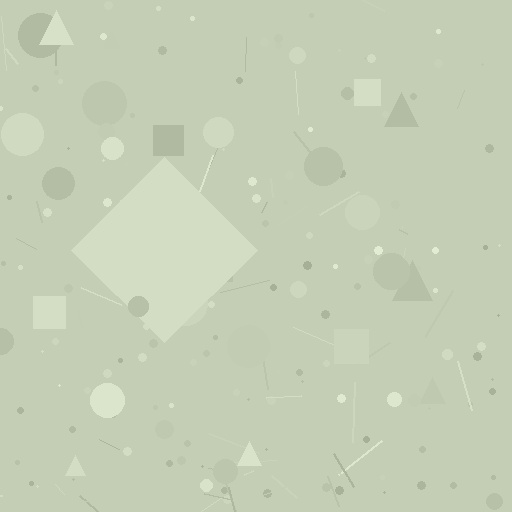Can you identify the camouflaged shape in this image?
The camouflaged shape is a diamond.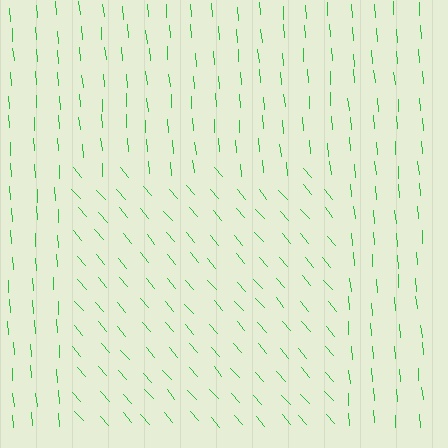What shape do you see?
I see a rectangle.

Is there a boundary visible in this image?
Yes, there is a texture boundary formed by a change in line orientation.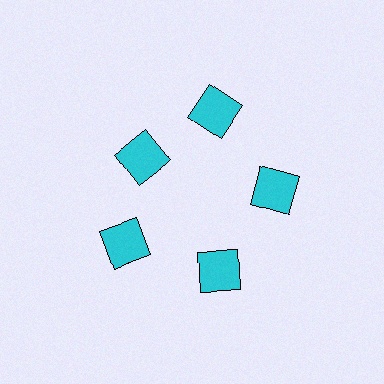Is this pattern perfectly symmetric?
No. The 5 cyan squares are arranged in a ring, but one element near the 10 o'clock position is pulled inward toward the center, breaking the 5-fold rotational symmetry.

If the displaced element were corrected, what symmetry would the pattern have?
It would have 5-fold rotational symmetry — the pattern would map onto itself every 72 degrees.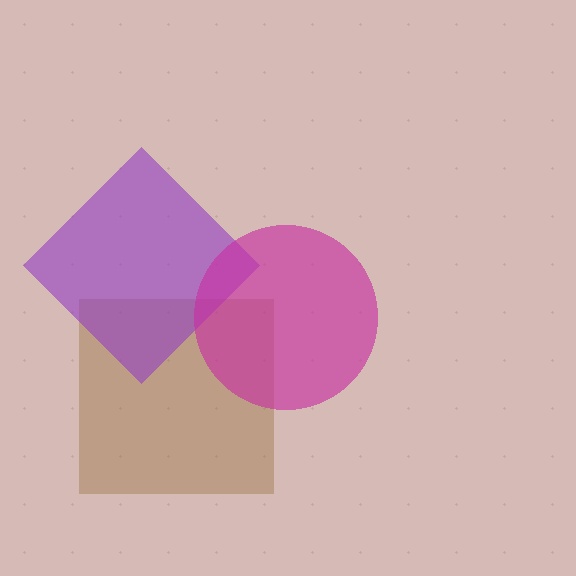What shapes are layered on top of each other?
The layered shapes are: a brown square, a purple diamond, a magenta circle.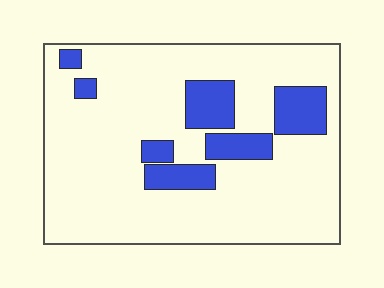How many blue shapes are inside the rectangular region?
7.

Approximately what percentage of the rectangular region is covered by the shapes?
Approximately 15%.